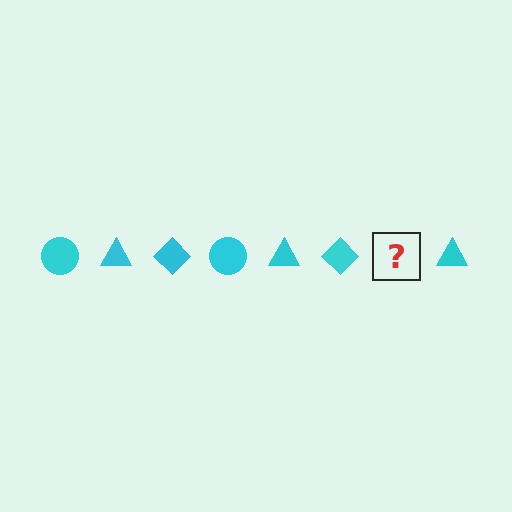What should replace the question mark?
The question mark should be replaced with a cyan circle.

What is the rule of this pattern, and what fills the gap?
The rule is that the pattern cycles through circle, triangle, diamond shapes in cyan. The gap should be filled with a cyan circle.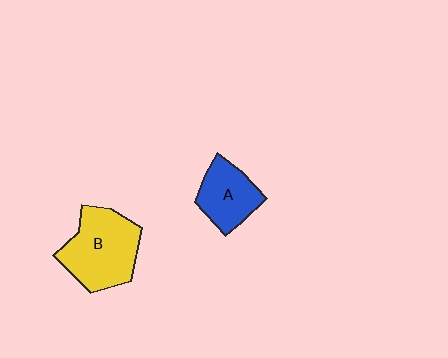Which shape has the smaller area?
Shape A (blue).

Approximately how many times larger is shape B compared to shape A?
Approximately 1.5 times.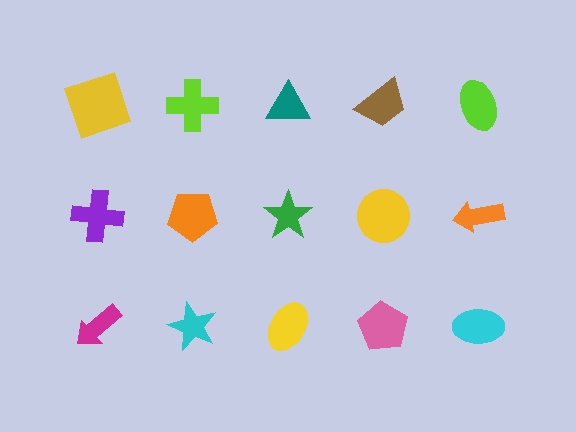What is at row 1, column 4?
A brown trapezoid.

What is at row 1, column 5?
A lime ellipse.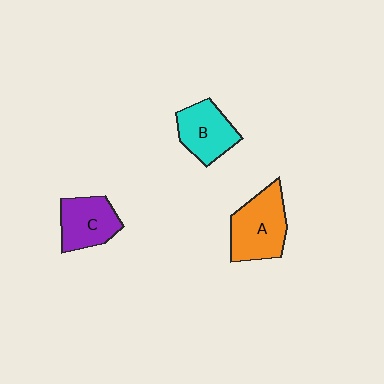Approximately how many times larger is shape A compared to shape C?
Approximately 1.3 times.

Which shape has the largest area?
Shape A (orange).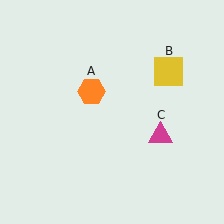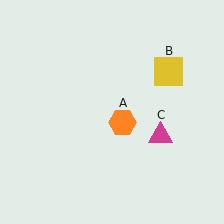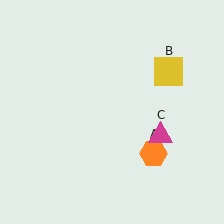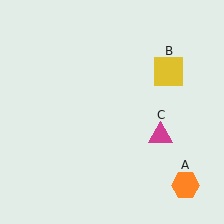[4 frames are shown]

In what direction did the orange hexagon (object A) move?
The orange hexagon (object A) moved down and to the right.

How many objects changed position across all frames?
1 object changed position: orange hexagon (object A).